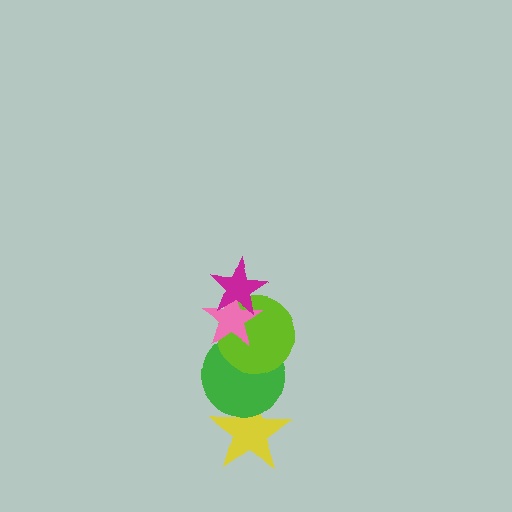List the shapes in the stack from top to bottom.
From top to bottom: the magenta star, the pink star, the lime circle, the green circle, the yellow star.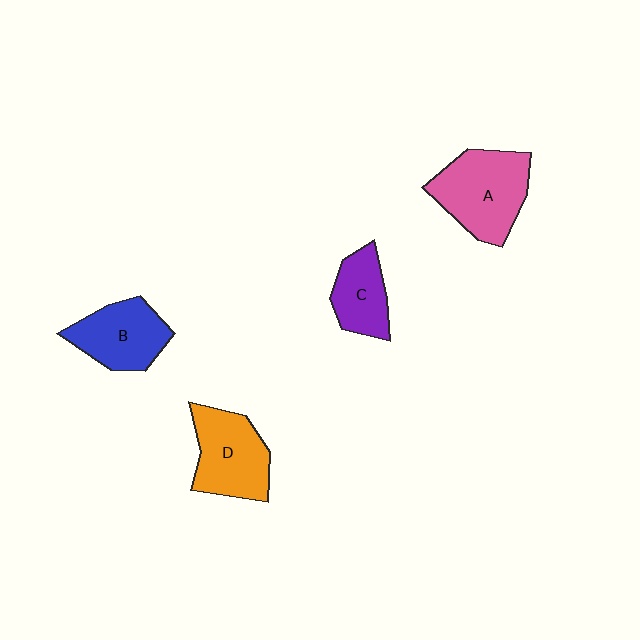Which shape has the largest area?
Shape A (pink).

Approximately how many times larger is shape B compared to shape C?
Approximately 1.3 times.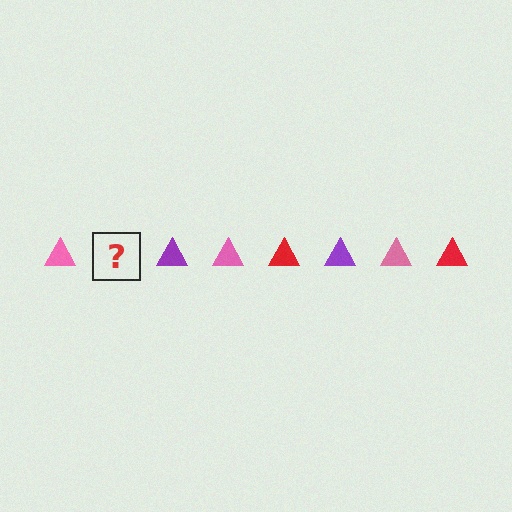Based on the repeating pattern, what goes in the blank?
The blank should be a red triangle.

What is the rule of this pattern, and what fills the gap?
The rule is that the pattern cycles through pink, red, purple triangles. The gap should be filled with a red triangle.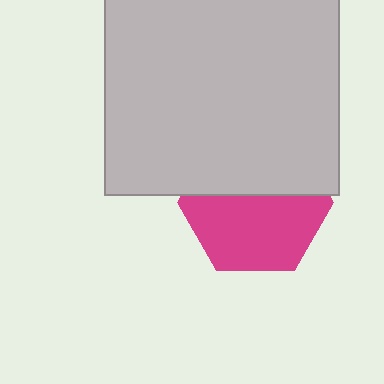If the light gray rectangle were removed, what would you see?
You would see the complete magenta hexagon.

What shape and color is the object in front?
The object in front is a light gray rectangle.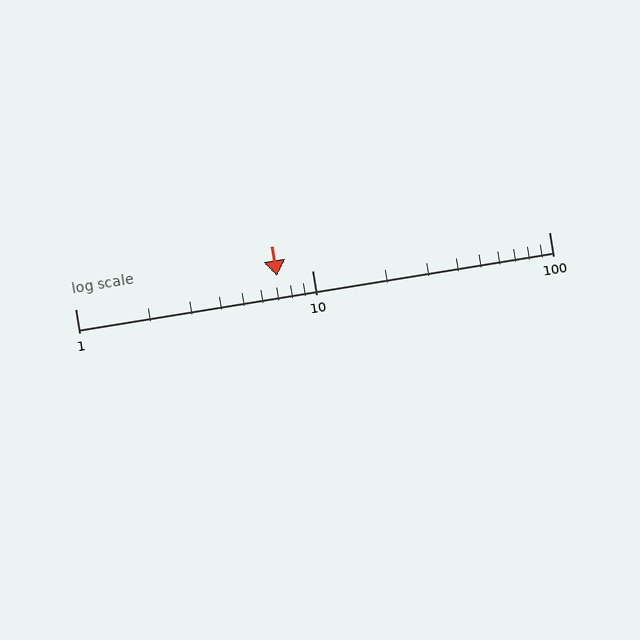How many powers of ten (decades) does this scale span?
The scale spans 2 decades, from 1 to 100.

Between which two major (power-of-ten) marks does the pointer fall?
The pointer is between 1 and 10.